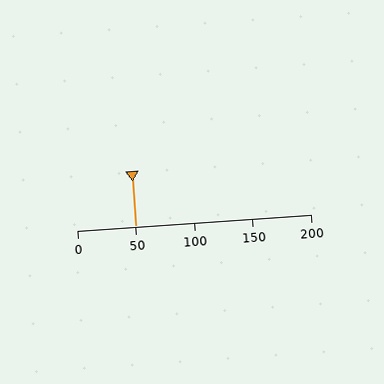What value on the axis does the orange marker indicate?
The marker indicates approximately 50.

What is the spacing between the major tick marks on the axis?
The major ticks are spaced 50 apart.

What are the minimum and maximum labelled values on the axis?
The axis runs from 0 to 200.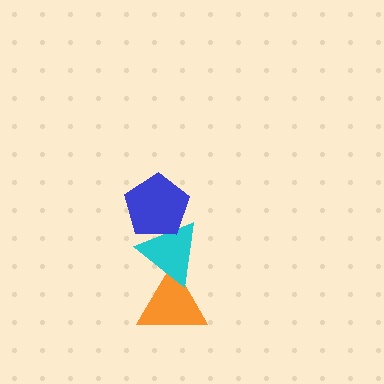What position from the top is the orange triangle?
The orange triangle is 3rd from the top.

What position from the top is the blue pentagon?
The blue pentagon is 1st from the top.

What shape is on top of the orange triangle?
The cyan triangle is on top of the orange triangle.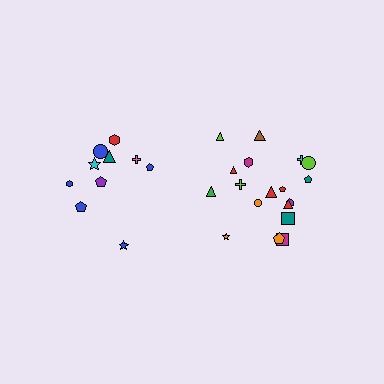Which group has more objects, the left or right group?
The right group.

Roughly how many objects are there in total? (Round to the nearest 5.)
Roughly 30 objects in total.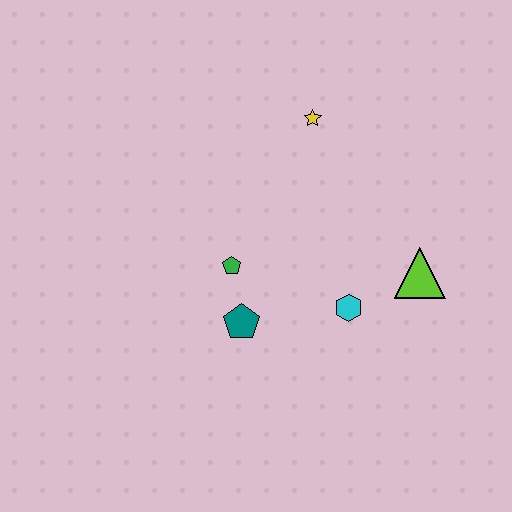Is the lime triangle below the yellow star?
Yes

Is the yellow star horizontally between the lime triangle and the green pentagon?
Yes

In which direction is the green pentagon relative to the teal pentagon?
The green pentagon is above the teal pentagon.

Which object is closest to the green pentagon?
The teal pentagon is closest to the green pentagon.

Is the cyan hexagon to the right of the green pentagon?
Yes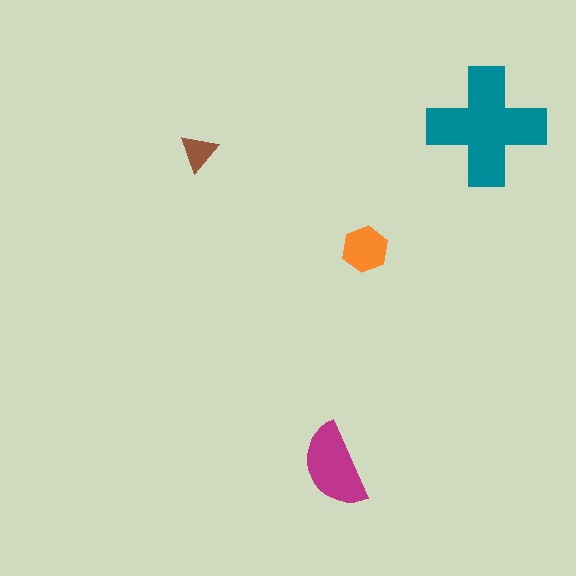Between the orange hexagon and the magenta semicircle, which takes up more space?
The magenta semicircle.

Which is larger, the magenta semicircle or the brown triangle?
The magenta semicircle.